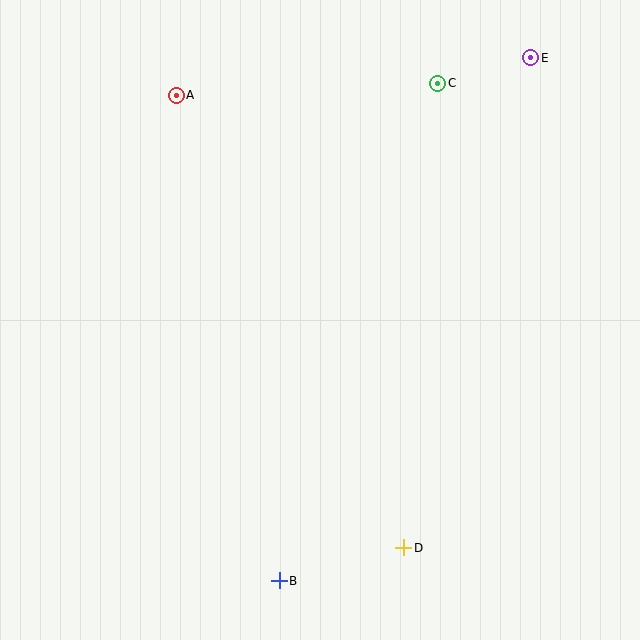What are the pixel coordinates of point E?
Point E is at (530, 58).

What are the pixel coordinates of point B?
Point B is at (279, 581).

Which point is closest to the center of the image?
Point D at (404, 547) is closest to the center.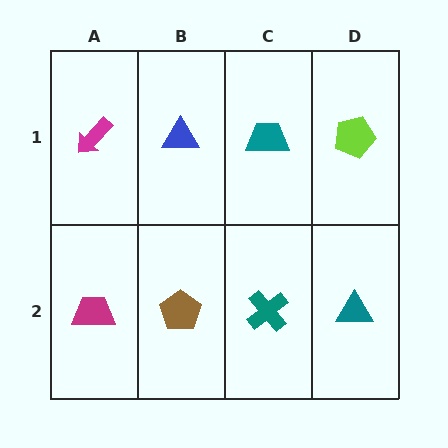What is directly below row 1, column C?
A teal cross.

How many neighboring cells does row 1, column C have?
3.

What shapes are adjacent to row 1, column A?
A magenta trapezoid (row 2, column A), a blue triangle (row 1, column B).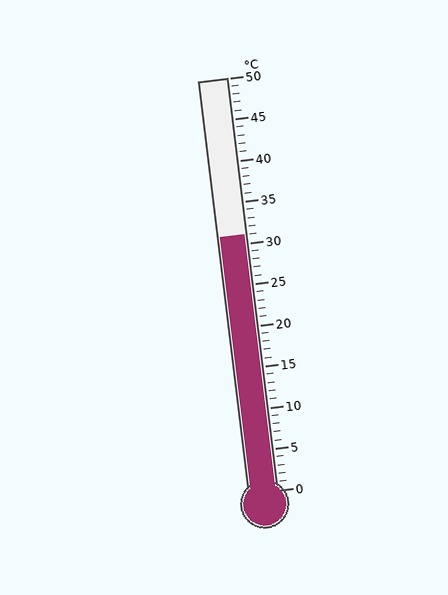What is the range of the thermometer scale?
The thermometer scale ranges from 0°C to 50°C.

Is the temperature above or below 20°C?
The temperature is above 20°C.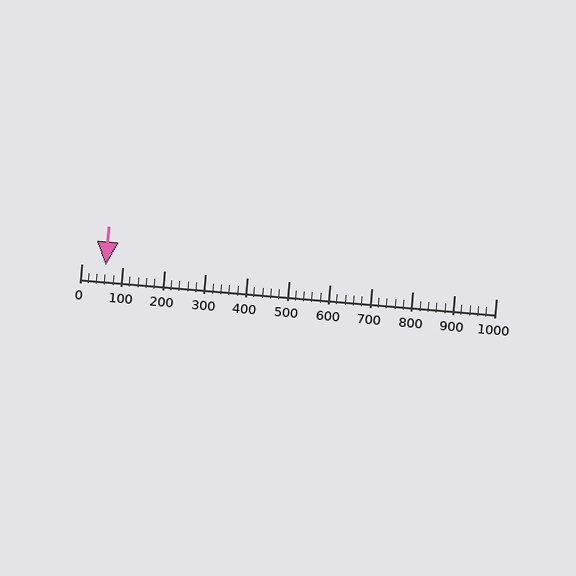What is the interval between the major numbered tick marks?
The major tick marks are spaced 100 units apart.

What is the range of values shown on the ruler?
The ruler shows values from 0 to 1000.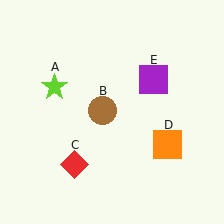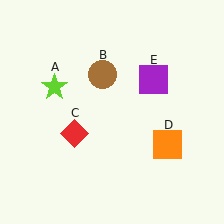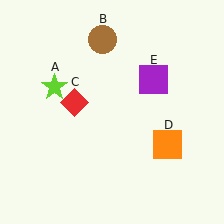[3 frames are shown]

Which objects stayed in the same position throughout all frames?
Lime star (object A) and orange square (object D) and purple square (object E) remained stationary.